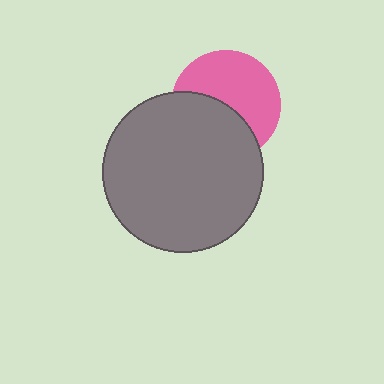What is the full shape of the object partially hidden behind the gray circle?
The partially hidden object is a pink circle.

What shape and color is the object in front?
The object in front is a gray circle.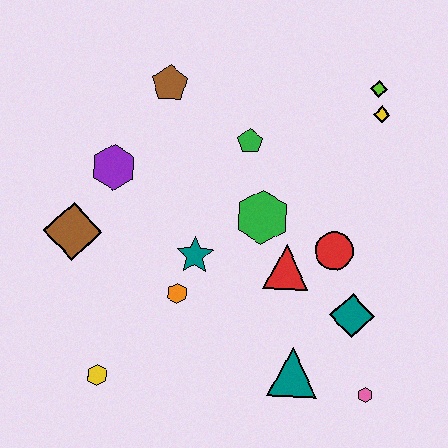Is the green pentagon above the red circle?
Yes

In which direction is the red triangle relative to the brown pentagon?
The red triangle is below the brown pentagon.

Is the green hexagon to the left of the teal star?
No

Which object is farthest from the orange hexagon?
The lime diamond is farthest from the orange hexagon.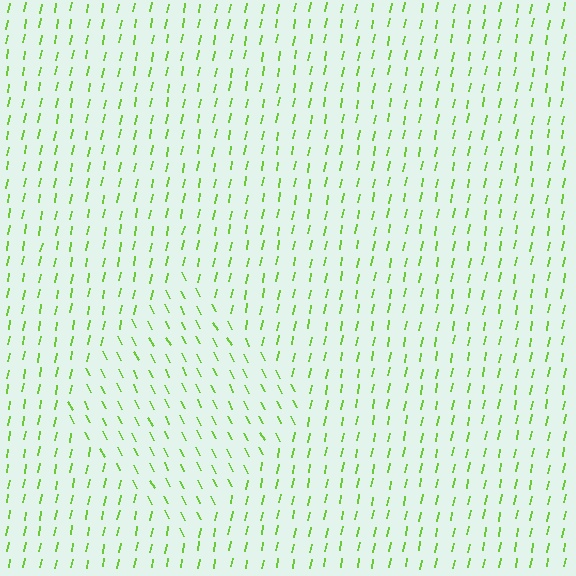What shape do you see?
I see a diamond.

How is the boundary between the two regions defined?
The boundary is defined purely by a change in line orientation (approximately 38 degrees difference). All lines are the same color and thickness.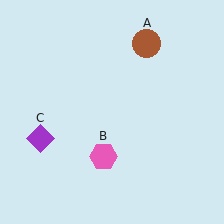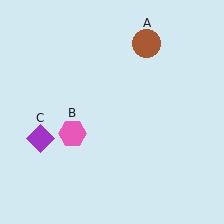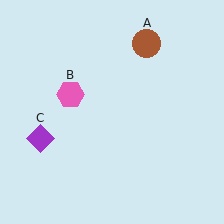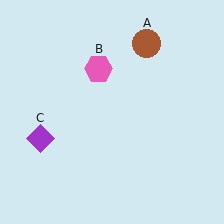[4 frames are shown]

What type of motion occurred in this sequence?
The pink hexagon (object B) rotated clockwise around the center of the scene.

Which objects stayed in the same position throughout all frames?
Brown circle (object A) and purple diamond (object C) remained stationary.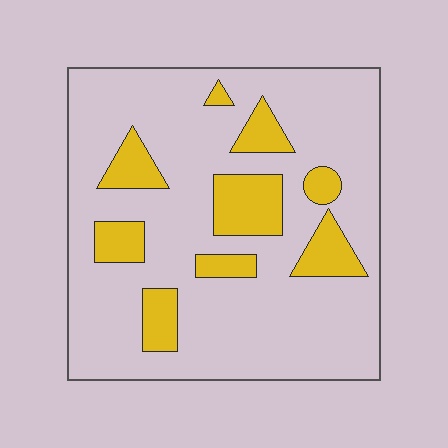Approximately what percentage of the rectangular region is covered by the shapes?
Approximately 20%.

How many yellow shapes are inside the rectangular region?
9.